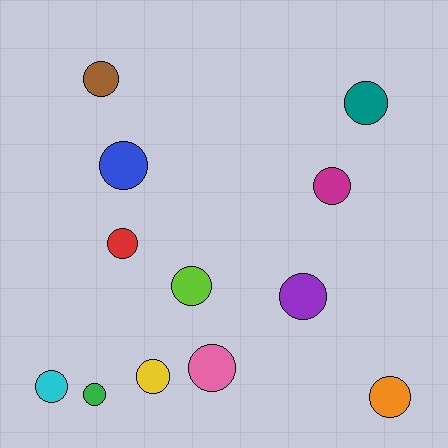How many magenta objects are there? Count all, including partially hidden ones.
There is 1 magenta object.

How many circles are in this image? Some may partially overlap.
There are 12 circles.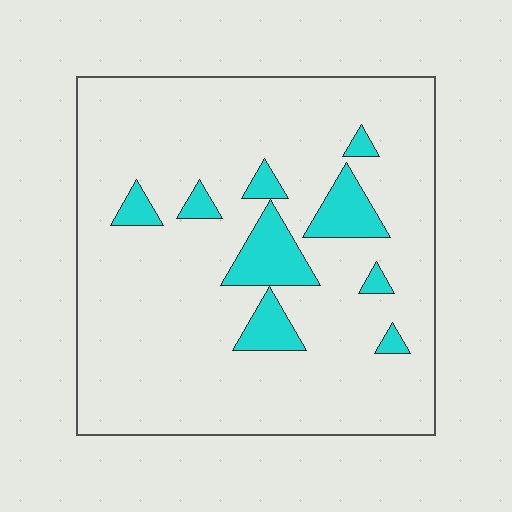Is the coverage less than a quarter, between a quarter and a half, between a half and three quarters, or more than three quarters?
Less than a quarter.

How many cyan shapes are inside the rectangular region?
9.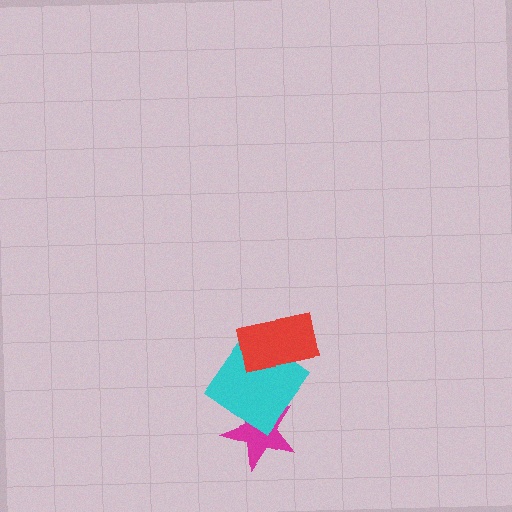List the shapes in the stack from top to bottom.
From top to bottom: the red rectangle, the cyan diamond, the magenta star.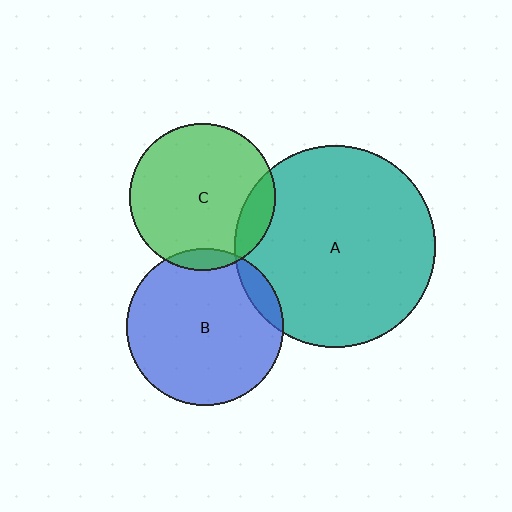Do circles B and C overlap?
Yes.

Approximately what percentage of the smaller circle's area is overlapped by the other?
Approximately 5%.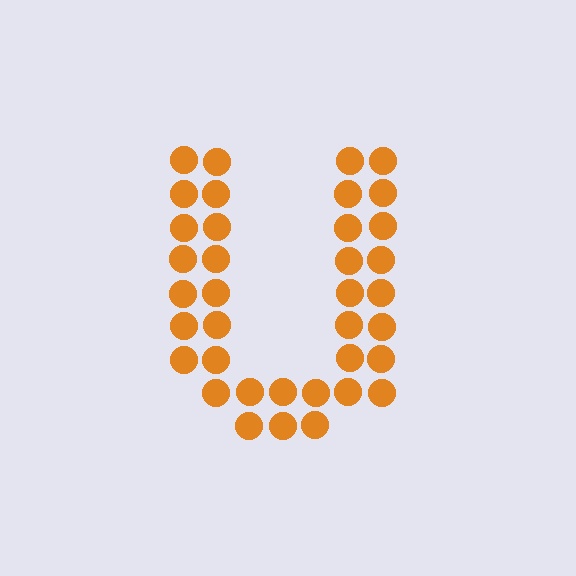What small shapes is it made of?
It is made of small circles.